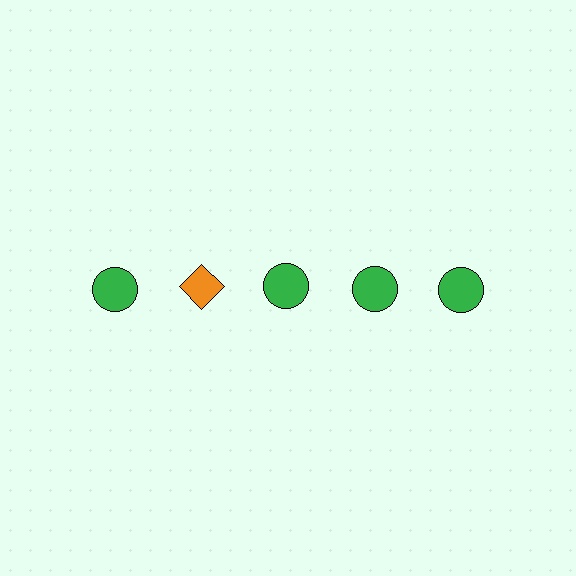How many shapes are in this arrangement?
There are 5 shapes arranged in a grid pattern.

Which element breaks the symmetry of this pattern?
The orange diamond in the top row, second from left column breaks the symmetry. All other shapes are green circles.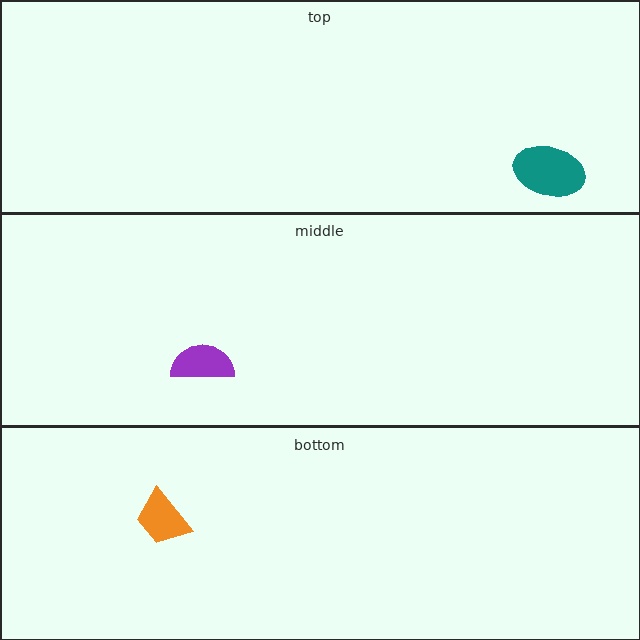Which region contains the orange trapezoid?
The bottom region.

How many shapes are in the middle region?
1.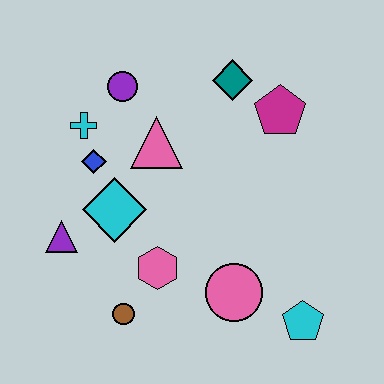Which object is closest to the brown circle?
The pink hexagon is closest to the brown circle.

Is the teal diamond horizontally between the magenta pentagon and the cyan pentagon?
No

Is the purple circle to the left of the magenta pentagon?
Yes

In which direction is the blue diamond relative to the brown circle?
The blue diamond is above the brown circle.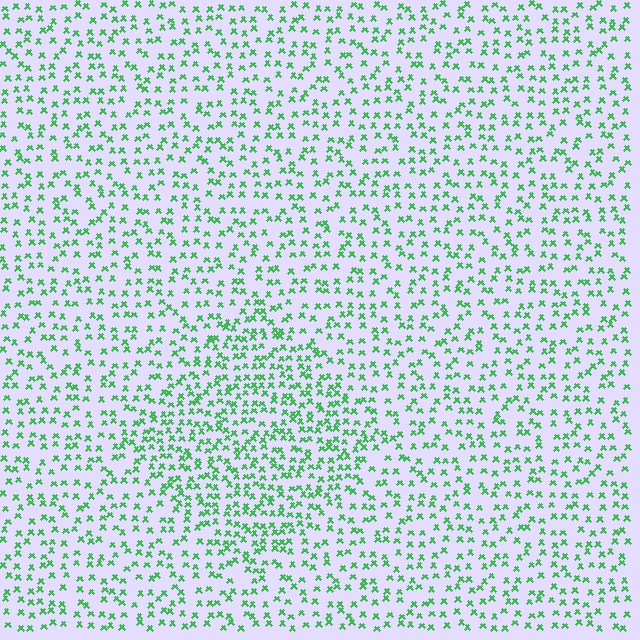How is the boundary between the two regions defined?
The boundary is defined by a change in element density (approximately 1.7x ratio). All elements are the same color, size, and shape.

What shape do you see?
I see a diamond.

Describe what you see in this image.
The image contains small green elements arranged at two different densities. A diamond-shaped region is visible where the elements are more densely packed than the surrounding area.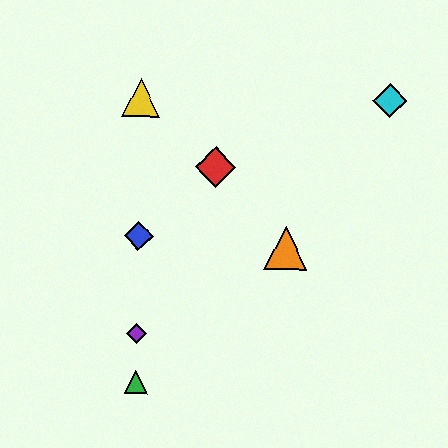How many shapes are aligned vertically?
4 shapes (the blue diamond, the green triangle, the yellow triangle, the purple diamond) are aligned vertically.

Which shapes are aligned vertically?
The blue diamond, the green triangle, the yellow triangle, the purple diamond are aligned vertically.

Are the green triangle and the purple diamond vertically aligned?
Yes, both are at x≈136.